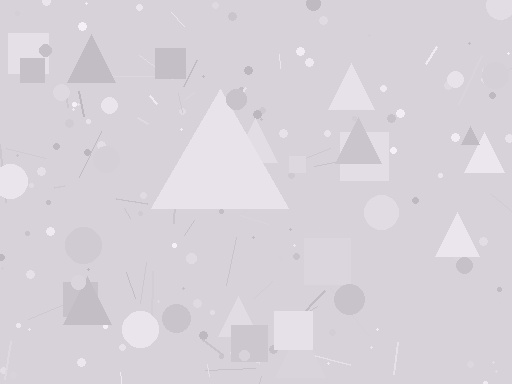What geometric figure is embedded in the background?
A triangle is embedded in the background.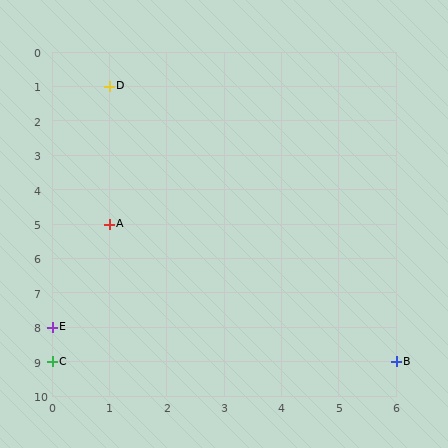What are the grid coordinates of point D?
Point D is at grid coordinates (1, 1).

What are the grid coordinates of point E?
Point E is at grid coordinates (0, 8).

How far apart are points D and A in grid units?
Points D and A are 4 rows apart.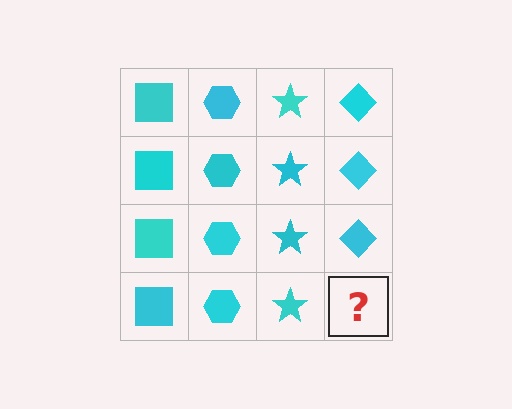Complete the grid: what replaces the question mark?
The question mark should be replaced with a cyan diamond.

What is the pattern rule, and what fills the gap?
The rule is that each column has a consistent shape. The gap should be filled with a cyan diamond.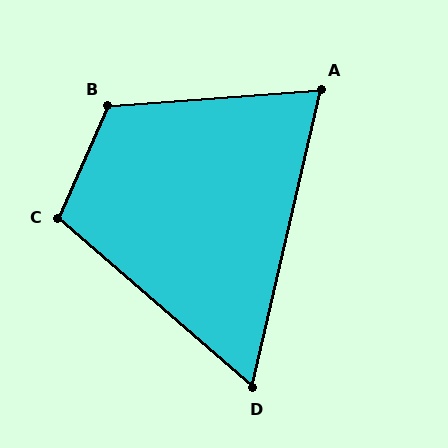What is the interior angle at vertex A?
Approximately 73 degrees (acute).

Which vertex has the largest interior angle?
B, at approximately 118 degrees.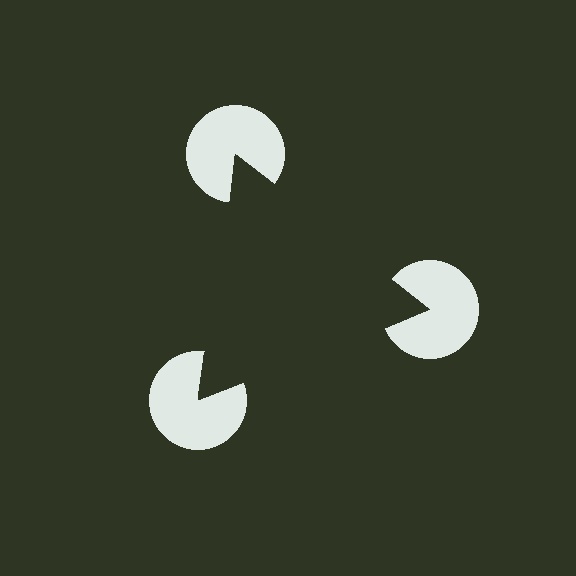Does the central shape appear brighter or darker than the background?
It typically appears slightly darker than the background, even though no actual brightness change is drawn.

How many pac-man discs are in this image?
There are 3 — one at each vertex of the illusory triangle.